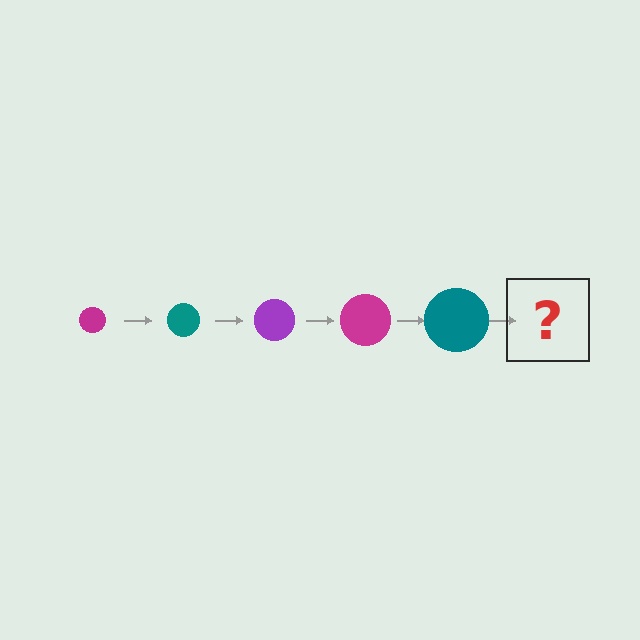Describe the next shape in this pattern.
It should be a purple circle, larger than the previous one.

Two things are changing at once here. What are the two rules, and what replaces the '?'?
The two rules are that the circle grows larger each step and the color cycles through magenta, teal, and purple. The '?' should be a purple circle, larger than the previous one.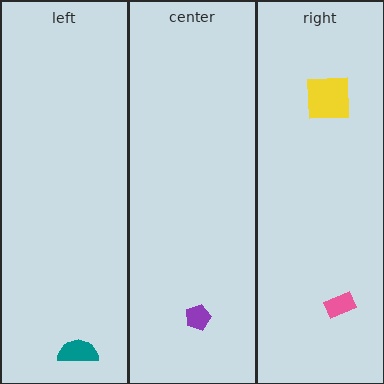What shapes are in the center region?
The purple pentagon.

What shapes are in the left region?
The teal semicircle.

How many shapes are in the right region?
2.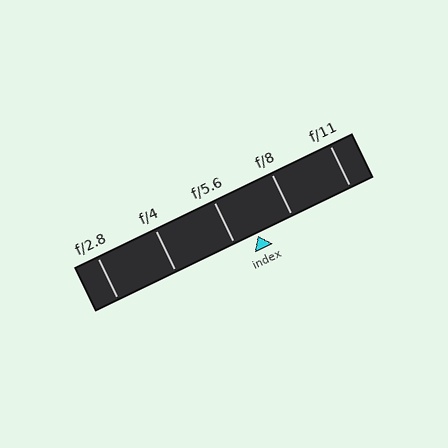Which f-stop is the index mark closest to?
The index mark is closest to f/5.6.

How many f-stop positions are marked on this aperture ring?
There are 5 f-stop positions marked.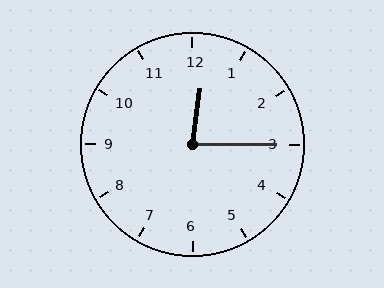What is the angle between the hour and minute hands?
Approximately 82 degrees.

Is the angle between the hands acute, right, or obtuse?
It is acute.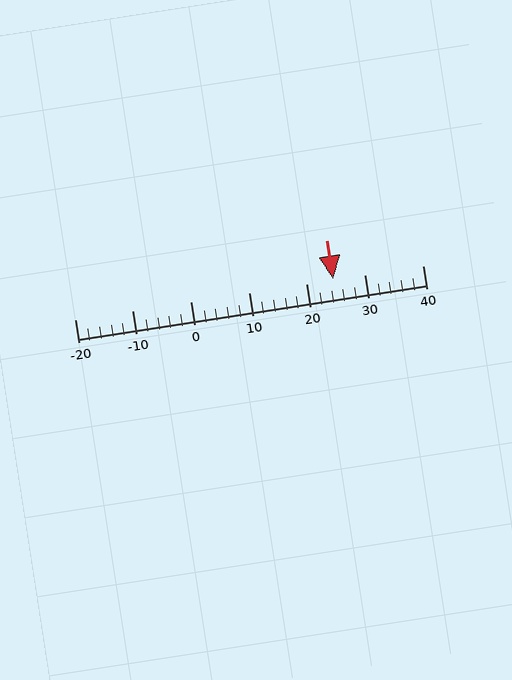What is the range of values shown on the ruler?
The ruler shows values from -20 to 40.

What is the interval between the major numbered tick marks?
The major tick marks are spaced 10 units apart.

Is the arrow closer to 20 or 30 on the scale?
The arrow is closer to 20.